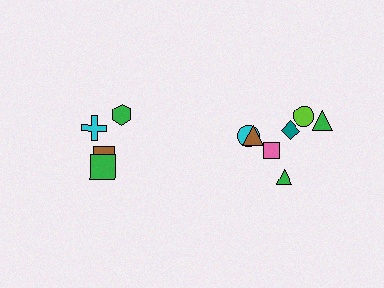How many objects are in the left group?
There are 4 objects.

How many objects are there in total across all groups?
There are 11 objects.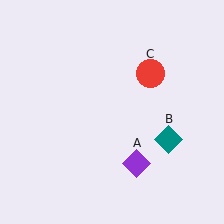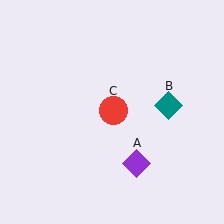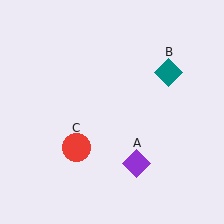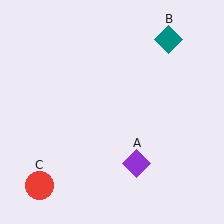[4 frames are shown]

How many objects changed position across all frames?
2 objects changed position: teal diamond (object B), red circle (object C).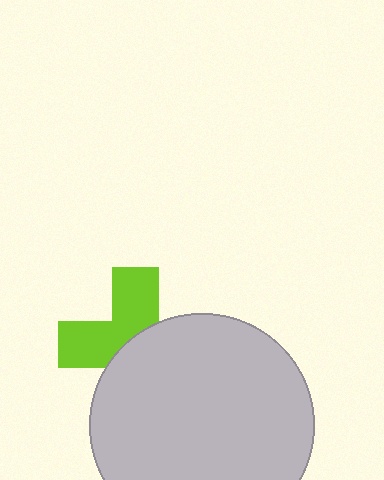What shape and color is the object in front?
The object in front is a light gray circle.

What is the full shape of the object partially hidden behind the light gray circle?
The partially hidden object is a lime cross.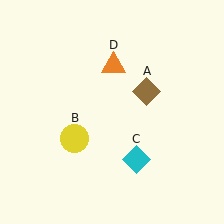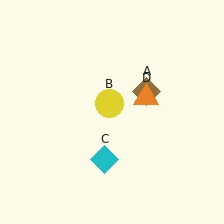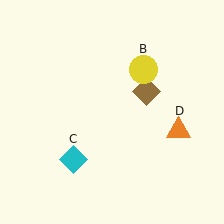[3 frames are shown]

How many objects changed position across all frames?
3 objects changed position: yellow circle (object B), cyan diamond (object C), orange triangle (object D).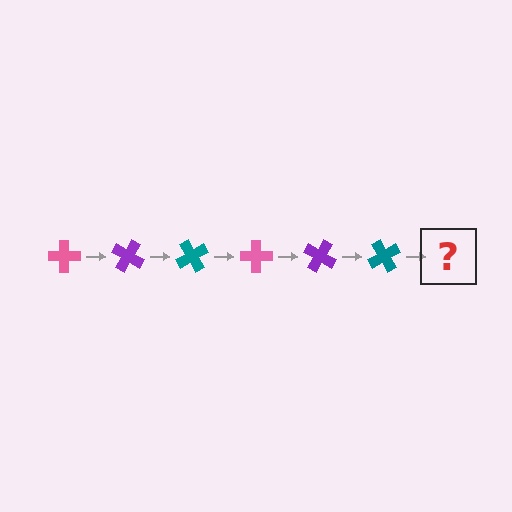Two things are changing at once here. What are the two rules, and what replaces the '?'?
The two rules are that it rotates 30 degrees each step and the color cycles through pink, purple, and teal. The '?' should be a pink cross, rotated 180 degrees from the start.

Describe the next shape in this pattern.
It should be a pink cross, rotated 180 degrees from the start.